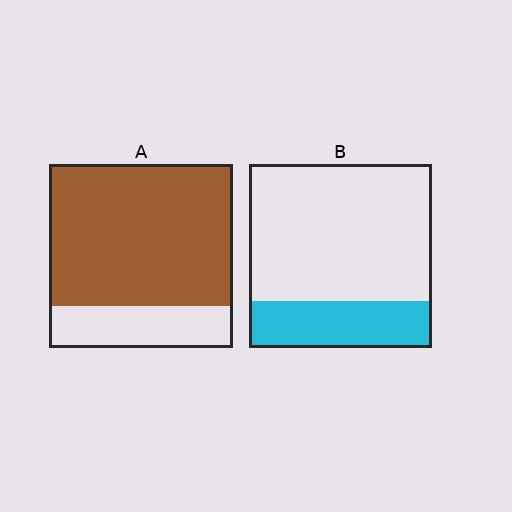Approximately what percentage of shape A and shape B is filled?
A is approximately 75% and B is approximately 25%.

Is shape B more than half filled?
No.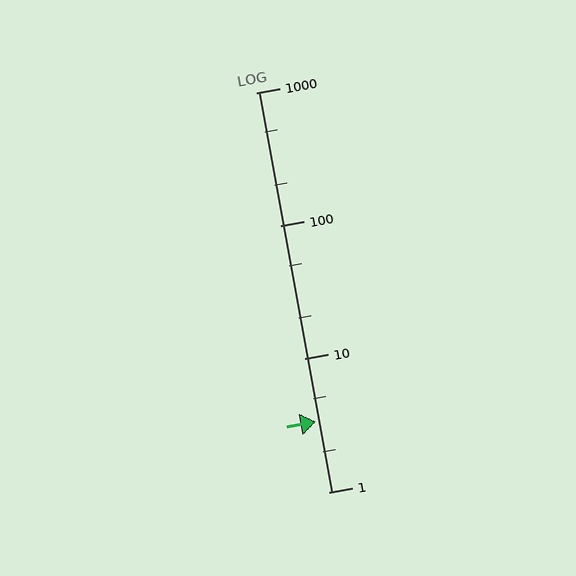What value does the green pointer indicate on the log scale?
The pointer indicates approximately 3.4.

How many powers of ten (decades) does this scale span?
The scale spans 3 decades, from 1 to 1000.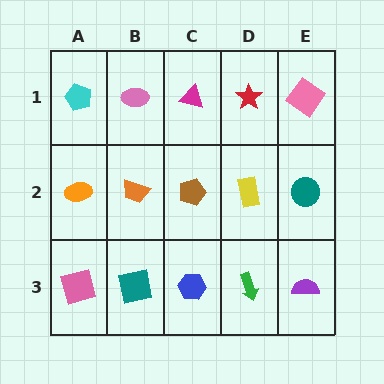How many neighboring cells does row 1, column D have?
3.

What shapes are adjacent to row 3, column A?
An orange ellipse (row 2, column A), a teal square (row 3, column B).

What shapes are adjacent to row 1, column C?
A brown pentagon (row 2, column C), a pink ellipse (row 1, column B), a red star (row 1, column D).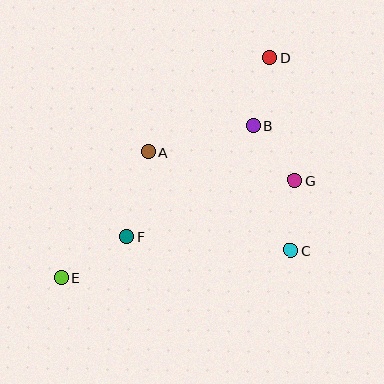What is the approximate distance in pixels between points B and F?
The distance between B and F is approximately 168 pixels.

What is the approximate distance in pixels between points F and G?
The distance between F and G is approximately 177 pixels.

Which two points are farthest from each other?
Points D and E are farthest from each other.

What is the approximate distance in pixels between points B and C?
The distance between B and C is approximately 130 pixels.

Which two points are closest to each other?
Points B and G are closest to each other.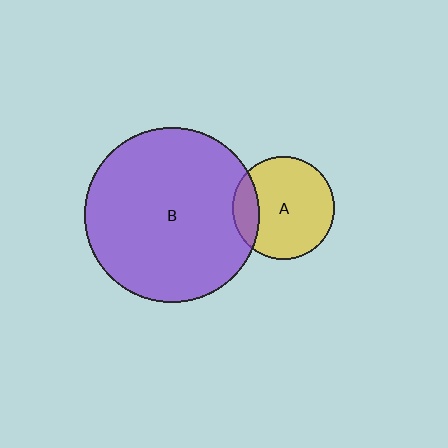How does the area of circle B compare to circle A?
Approximately 2.9 times.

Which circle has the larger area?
Circle B (purple).